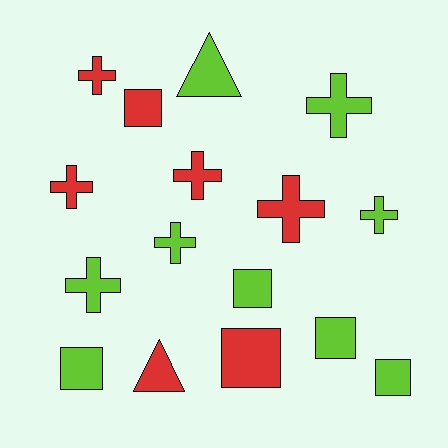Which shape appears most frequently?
Cross, with 8 objects.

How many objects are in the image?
There are 16 objects.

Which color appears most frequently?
Lime, with 9 objects.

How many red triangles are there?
There is 1 red triangle.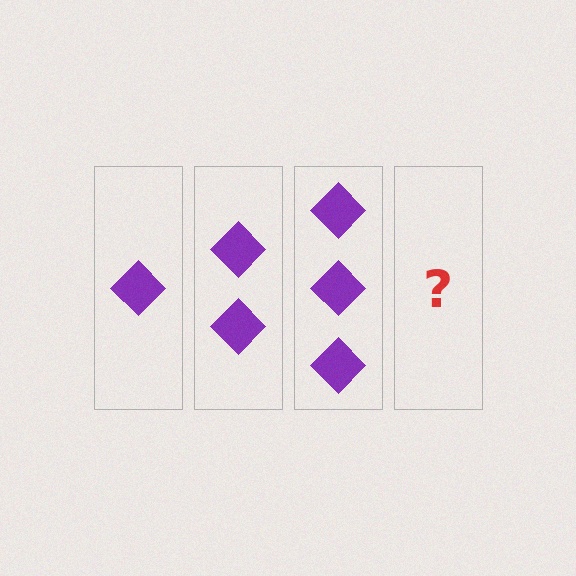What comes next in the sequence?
The next element should be 4 diamonds.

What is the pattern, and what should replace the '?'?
The pattern is that each step adds one more diamond. The '?' should be 4 diamonds.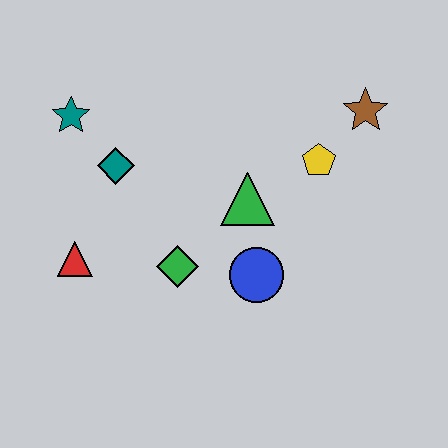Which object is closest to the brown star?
The yellow pentagon is closest to the brown star.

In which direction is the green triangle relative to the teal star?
The green triangle is to the right of the teal star.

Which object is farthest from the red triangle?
The brown star is farthest from the red triangle.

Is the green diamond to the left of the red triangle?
No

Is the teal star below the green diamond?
No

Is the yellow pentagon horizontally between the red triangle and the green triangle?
No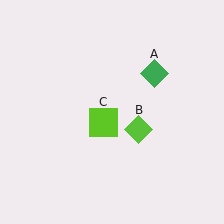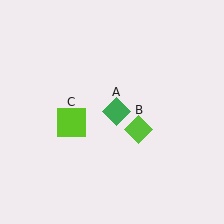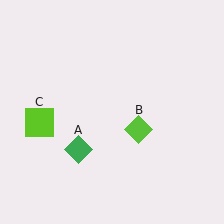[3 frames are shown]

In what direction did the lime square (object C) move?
The lime square (object C) moved left.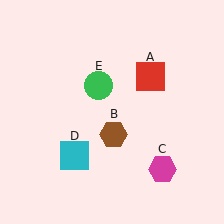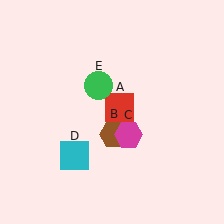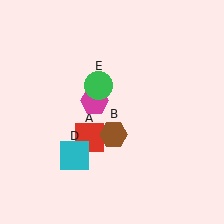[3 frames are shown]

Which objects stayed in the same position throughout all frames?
Brown hexagon (object B) and cyan square (object D) and green circle (object E) remained stationary.